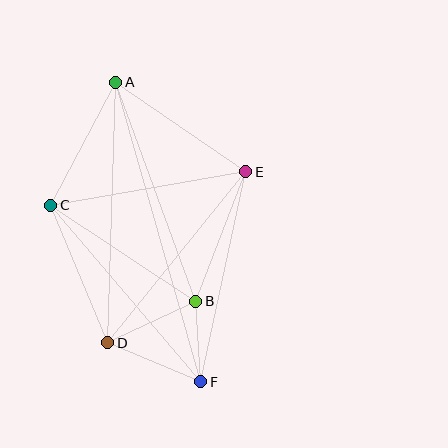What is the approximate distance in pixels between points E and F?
The distance between E and F is approximately 214 pixels.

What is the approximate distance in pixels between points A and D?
The distance between A and D is approximately 261 pixels.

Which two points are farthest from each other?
Points A and F are farthest from each other.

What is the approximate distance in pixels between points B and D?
The distance between B and D is approximately 98 pixels.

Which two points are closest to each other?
Points B and F are closest to each other.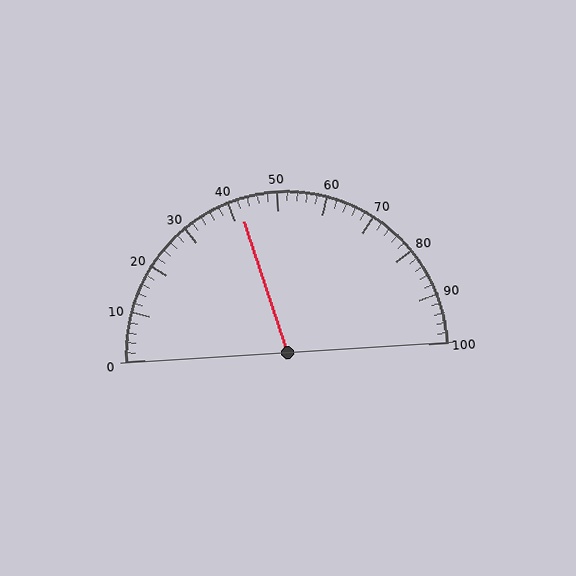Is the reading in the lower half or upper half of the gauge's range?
The reading is in the lower half of the range (0 to 100).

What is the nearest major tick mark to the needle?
The nearest major tick mark is 40.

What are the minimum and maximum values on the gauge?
The gauge ranges from 0 to 100.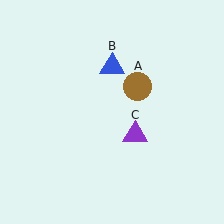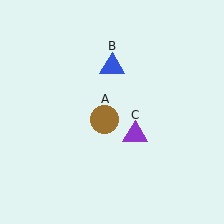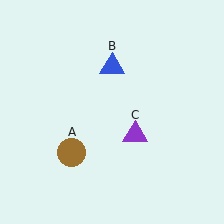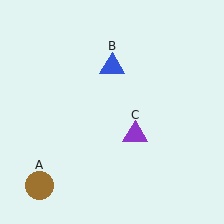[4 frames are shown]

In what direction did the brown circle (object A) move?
The brown circle (object A) moved down and to the left.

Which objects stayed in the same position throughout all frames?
Blue triangle (object B) and purple triangle (object C) remained stationary.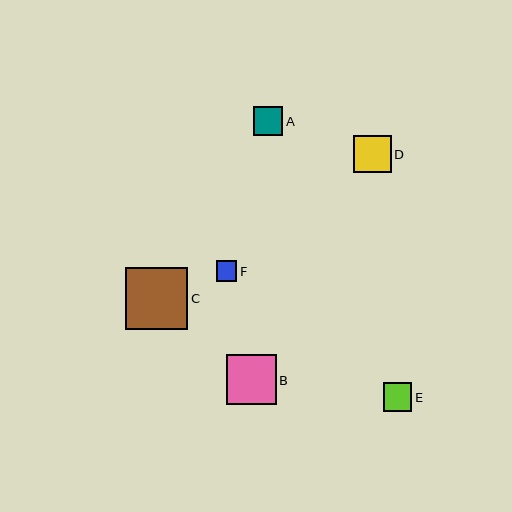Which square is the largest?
Square C is the largest with a size of approximately 62 pixels.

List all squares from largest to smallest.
From largest to smallest: C, B, D, A, E, F.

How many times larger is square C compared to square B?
Square C is approximately 1.3 times the size of square B.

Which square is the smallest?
Square F is the smallest with a size of approximately 21 pixels.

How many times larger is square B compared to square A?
Square B is approximately 1.7 times the size of square A.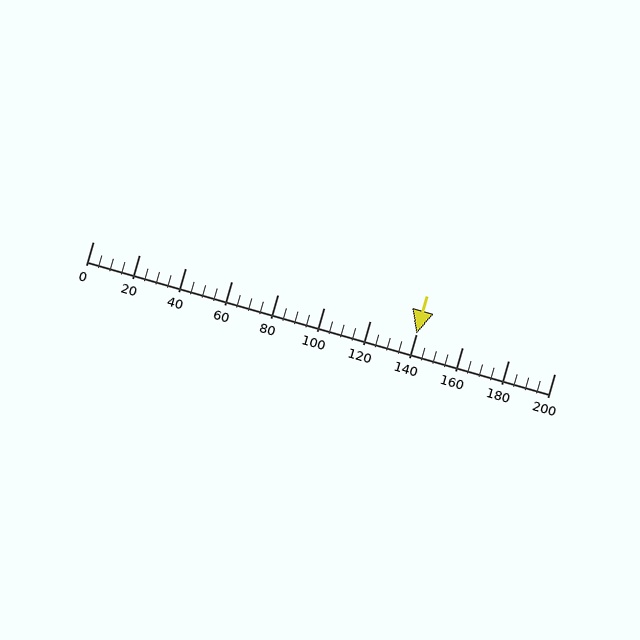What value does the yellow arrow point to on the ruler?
The yellow arrow points to approximately 140.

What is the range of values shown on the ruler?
The ruler shows values from 0 to 200.